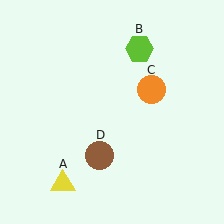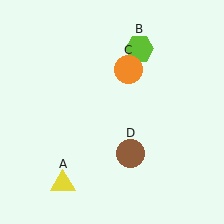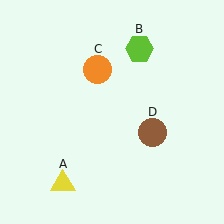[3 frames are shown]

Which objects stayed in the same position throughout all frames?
Yellow triangle (object A) and lime hexagon (object B) remained stationary.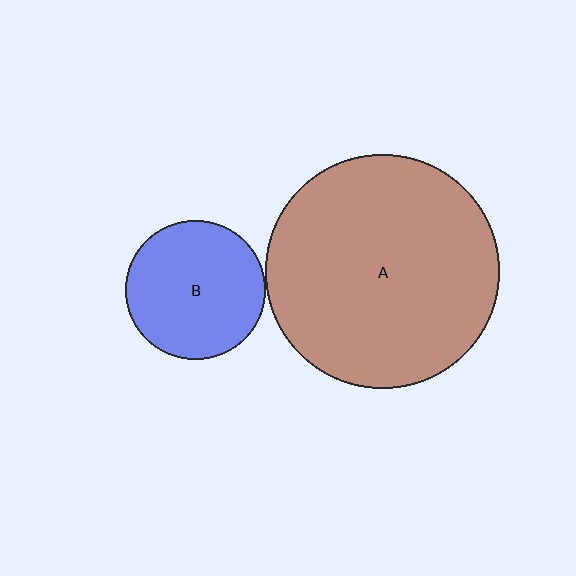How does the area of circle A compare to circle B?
Approximately 2.8 times.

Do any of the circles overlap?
No, none of the circles overlap.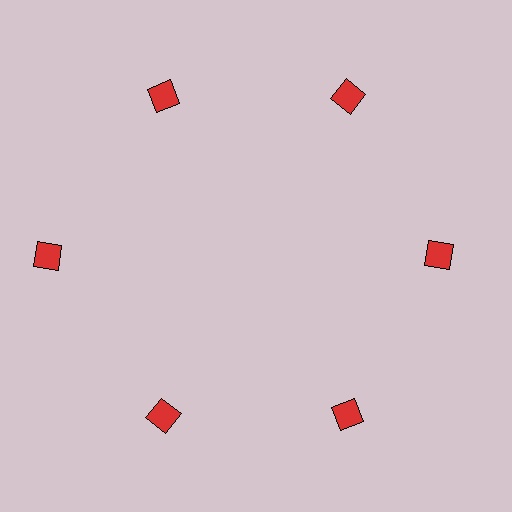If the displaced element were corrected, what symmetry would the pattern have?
It would have 6-fold rotational symmetry — the pattern would map onto itself every 60 degrees.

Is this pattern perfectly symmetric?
No. The 6 red diamonds are arranged in a ring, but one element near the 9 o'clock position is pushed outward from the center, breaking the 6-fold rotational symmetry.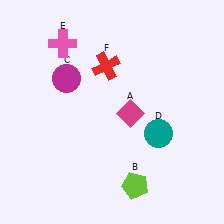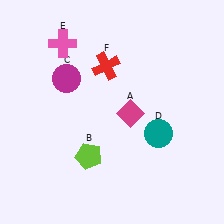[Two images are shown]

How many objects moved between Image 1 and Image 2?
1 object moved between the two images.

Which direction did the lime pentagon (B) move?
The lime pentagon (B) moved left.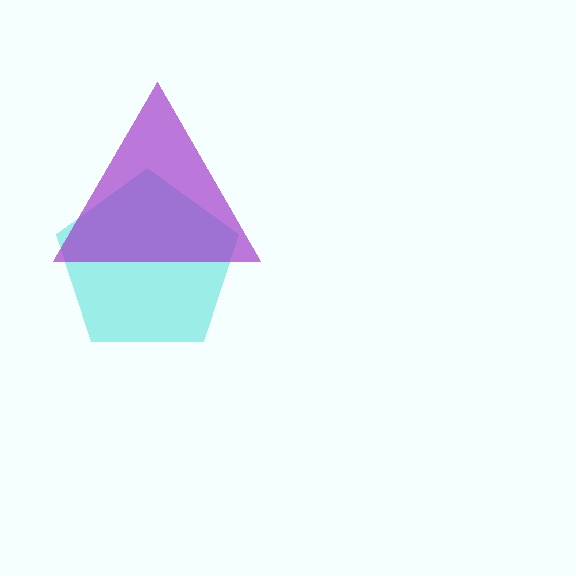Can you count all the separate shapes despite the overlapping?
Yes, there are 2 separate shapes.